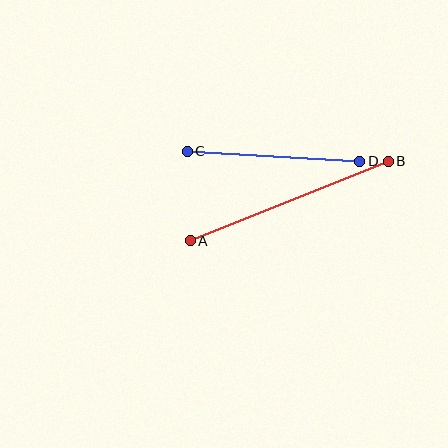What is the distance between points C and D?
The distance is approximately 173 pixels.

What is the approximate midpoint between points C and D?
The midpoint is at approximately (274, 156) pixels.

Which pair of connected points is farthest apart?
Points A and B are farthest apart.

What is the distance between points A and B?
The distance is approximately 213 pixels.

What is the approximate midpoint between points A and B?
The midpoint is at approximately (289, 201) pixels.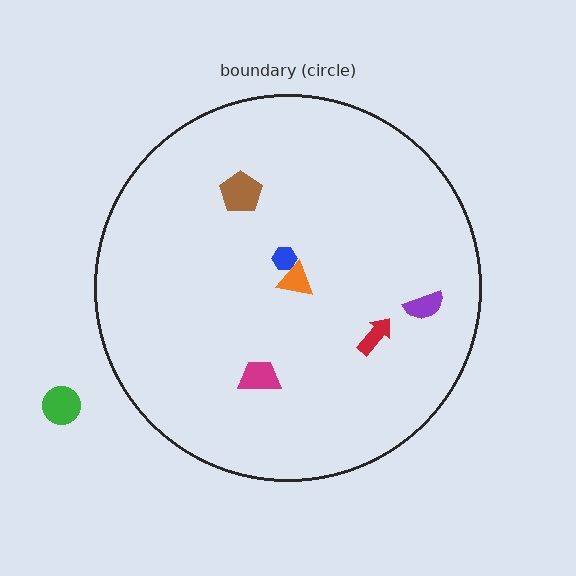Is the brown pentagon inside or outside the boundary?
Inside.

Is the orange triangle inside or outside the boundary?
Inside.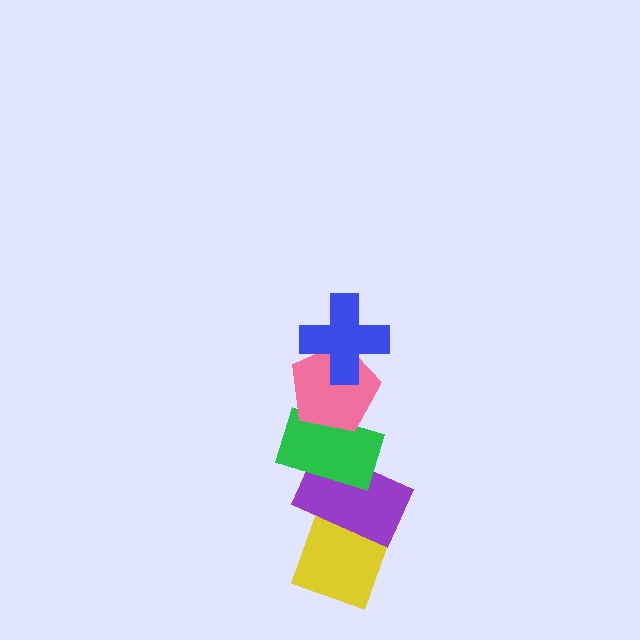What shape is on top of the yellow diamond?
The purple rectangle is on top of the yellow diamond.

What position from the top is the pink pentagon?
The pink pentagon is 2nd from the top.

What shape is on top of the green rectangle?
The pink pentagon is on top of the green rectangle.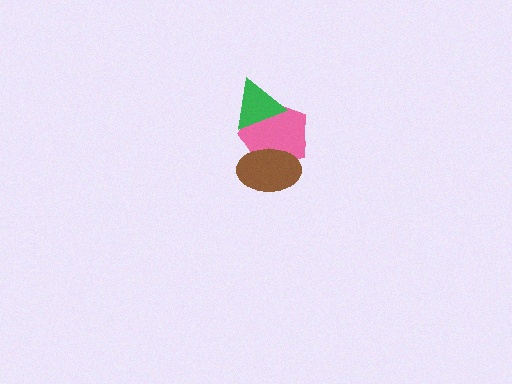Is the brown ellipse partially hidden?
No, no other shape covers it.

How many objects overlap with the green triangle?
1 object overlaps with the green triangle.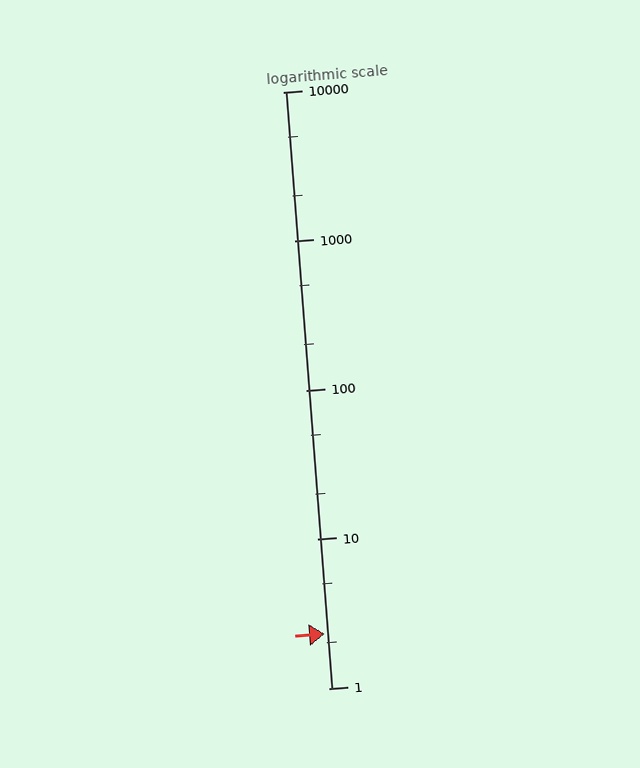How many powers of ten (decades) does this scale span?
The scale spans 4 decades, from 1 to 10000.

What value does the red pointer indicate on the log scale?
The pointer indicates approximately 2.3.